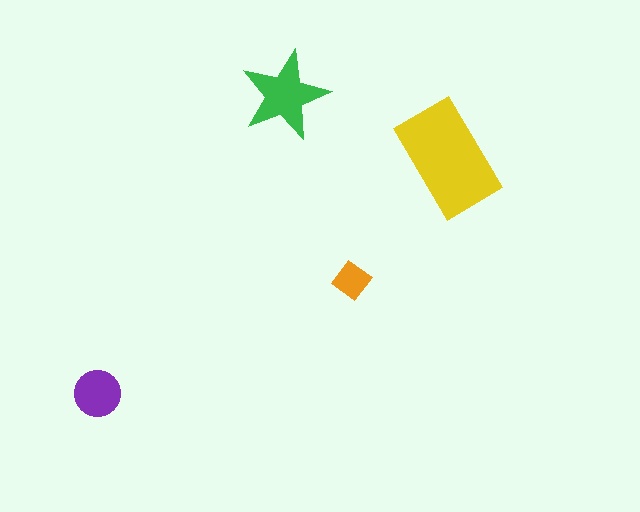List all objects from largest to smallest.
The yellow rectangle, the green star, the purple circle, the orange diamond.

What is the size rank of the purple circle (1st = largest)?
3rd.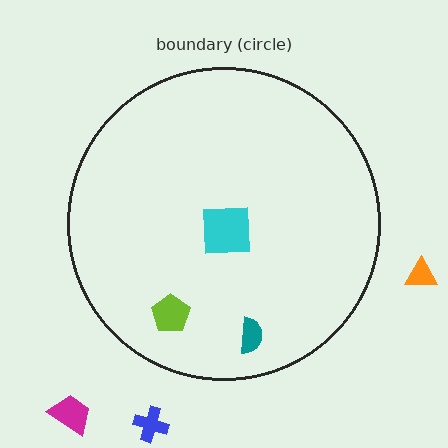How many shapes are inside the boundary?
3 inside, 3 outside.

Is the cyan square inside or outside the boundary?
Inside.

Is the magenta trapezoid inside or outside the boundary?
Outside.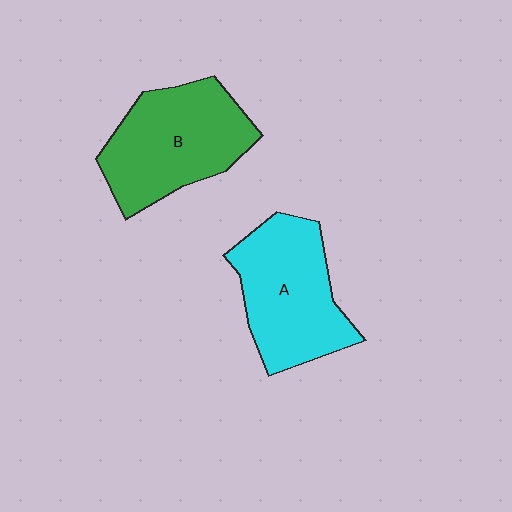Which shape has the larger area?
Shape B (green).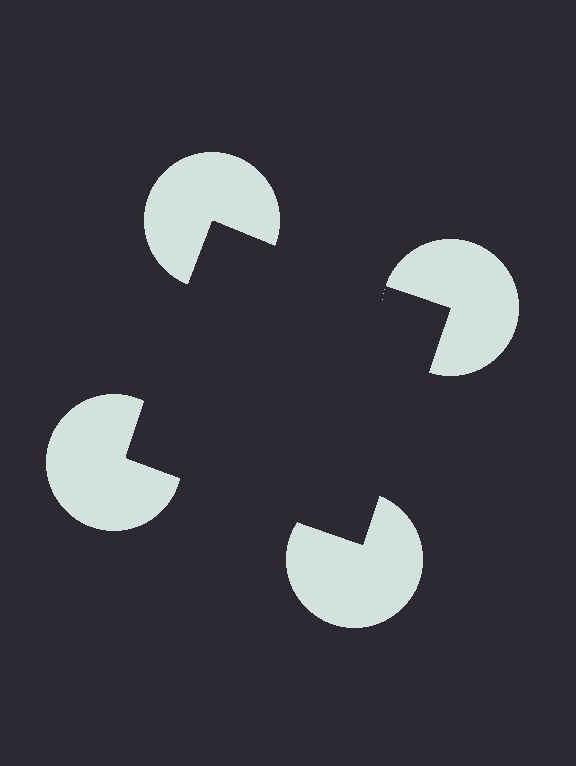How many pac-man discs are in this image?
There are 4 — one at each vertex of the illusory square.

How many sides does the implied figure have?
4 sides.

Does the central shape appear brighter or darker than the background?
It typically appears slightly darker than the background, even though no actual brightness change is drawn.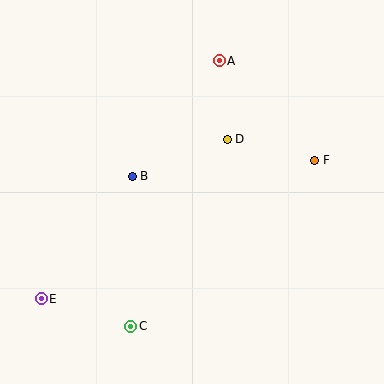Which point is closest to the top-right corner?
Point F is closest to the top-right corner.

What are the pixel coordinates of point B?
Point B is at (132, 176).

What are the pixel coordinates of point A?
Point A is at (219, 61).